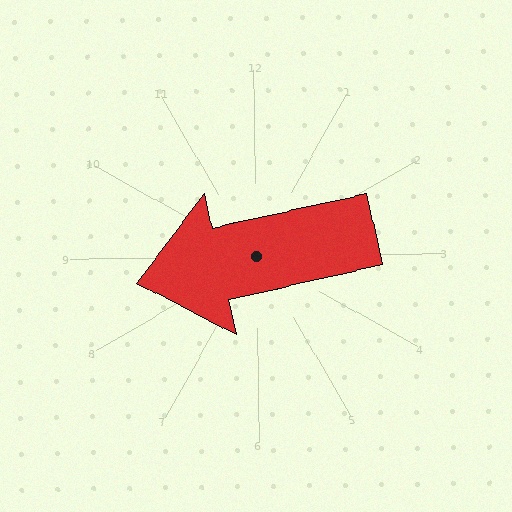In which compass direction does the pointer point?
West.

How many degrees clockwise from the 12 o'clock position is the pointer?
Approximately 258 degrees.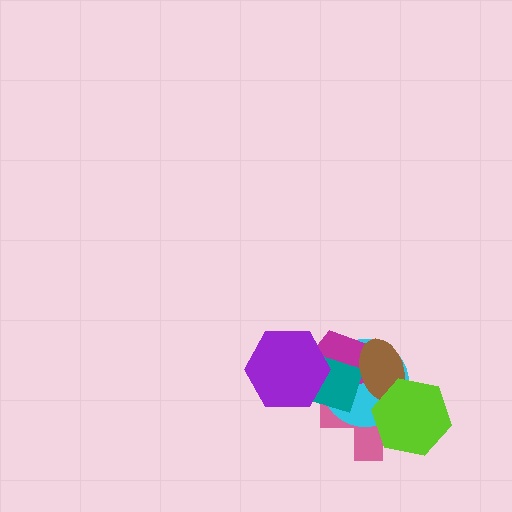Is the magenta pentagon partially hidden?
Yes, it is partially covered by another shape.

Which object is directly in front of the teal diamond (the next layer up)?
The purple hexagon is directly in front of the teal diamond.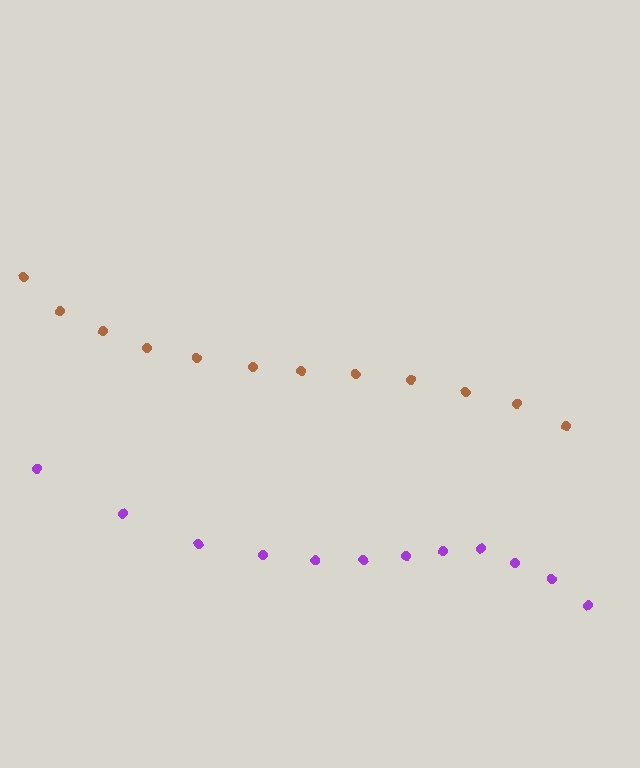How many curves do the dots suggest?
There are 2 distinct paths.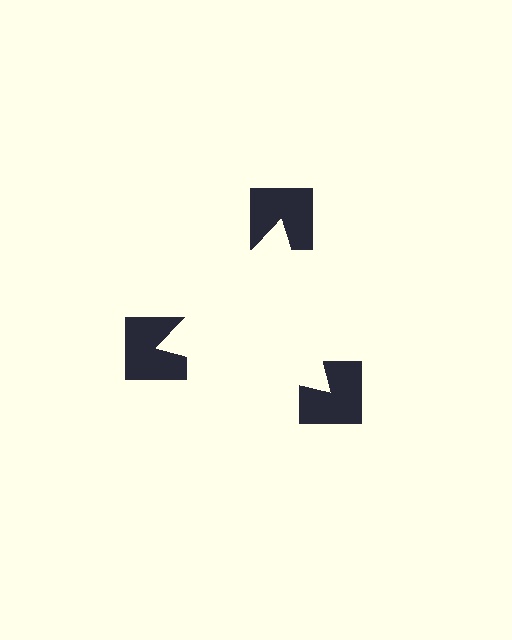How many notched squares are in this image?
There are 3 — one at each vertex of the illusory triangle.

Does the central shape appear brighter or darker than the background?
It typically appears slightly brighter than the background, even though no actual brightness change is drawn.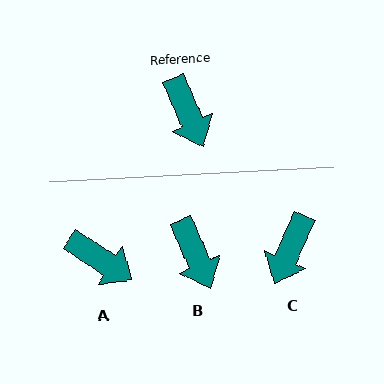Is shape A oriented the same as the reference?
No, it is off by about 34 degrees.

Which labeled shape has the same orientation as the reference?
B.